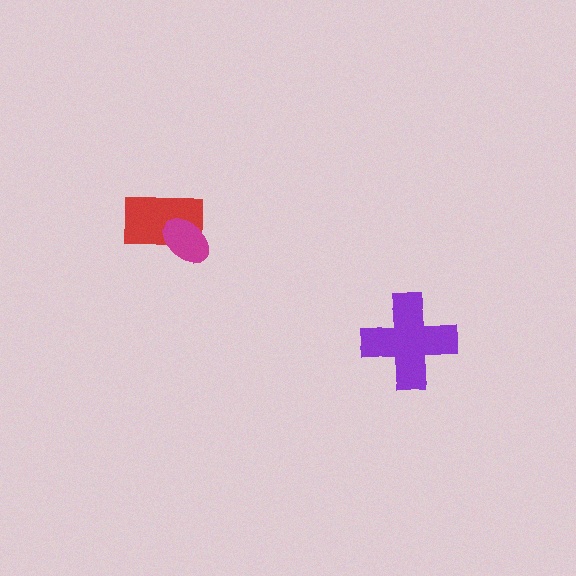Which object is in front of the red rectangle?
The magenta ellipse is in front of the red rectangle.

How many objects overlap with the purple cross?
0 objects overlap with the purple cross.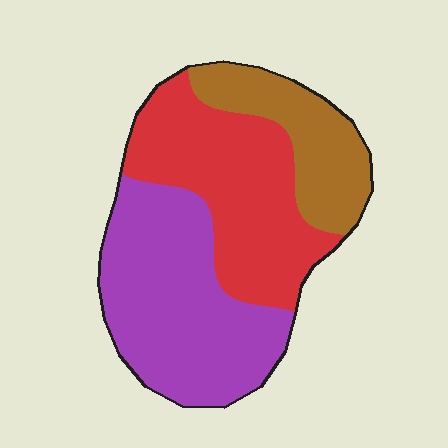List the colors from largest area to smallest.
From largest to smallest: purple, red, brown.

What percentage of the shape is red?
Red takes up about three eighths (3/8) of the shape.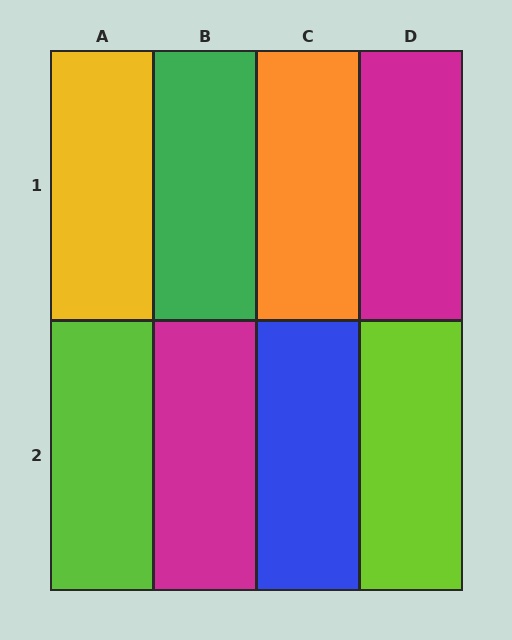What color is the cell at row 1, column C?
Orange.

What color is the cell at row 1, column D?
Magenta.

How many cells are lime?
2 cells are lime.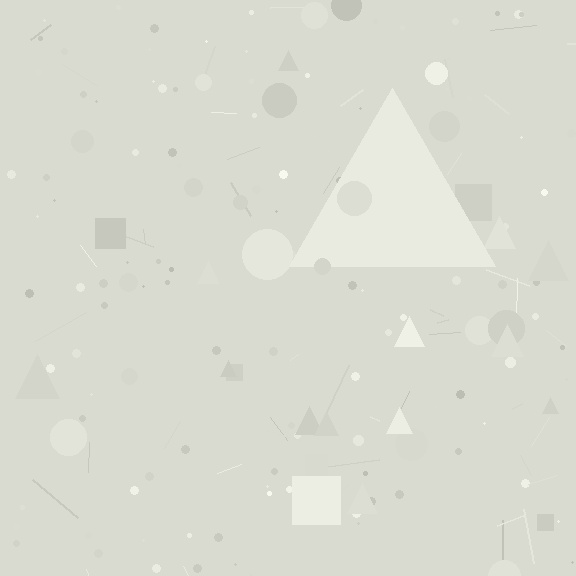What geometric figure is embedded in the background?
A triangle is embedded in the background.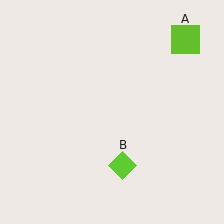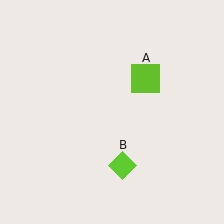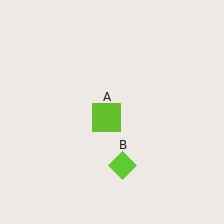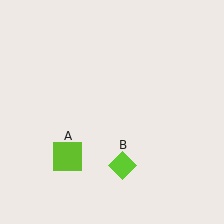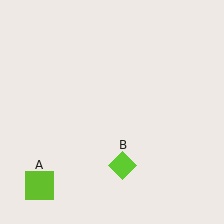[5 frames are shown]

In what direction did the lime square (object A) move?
The lime square (object A) moved down and to the left.